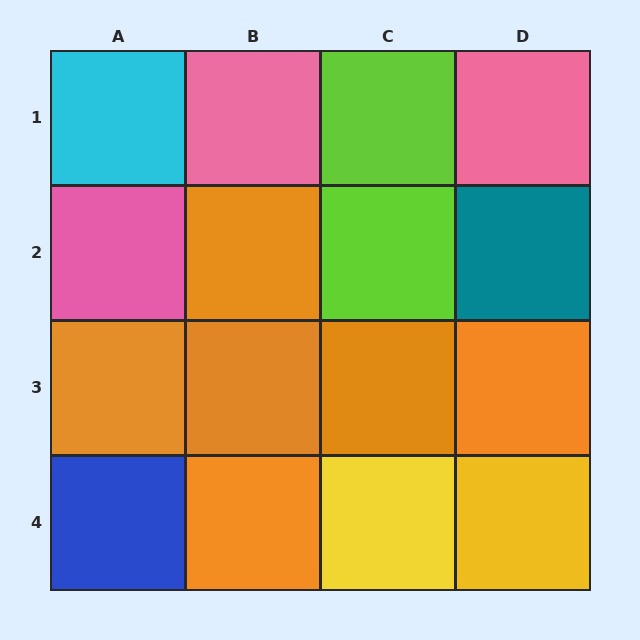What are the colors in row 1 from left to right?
Cyan, pink, lime, pink.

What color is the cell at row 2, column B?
Orange.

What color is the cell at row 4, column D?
Yellow.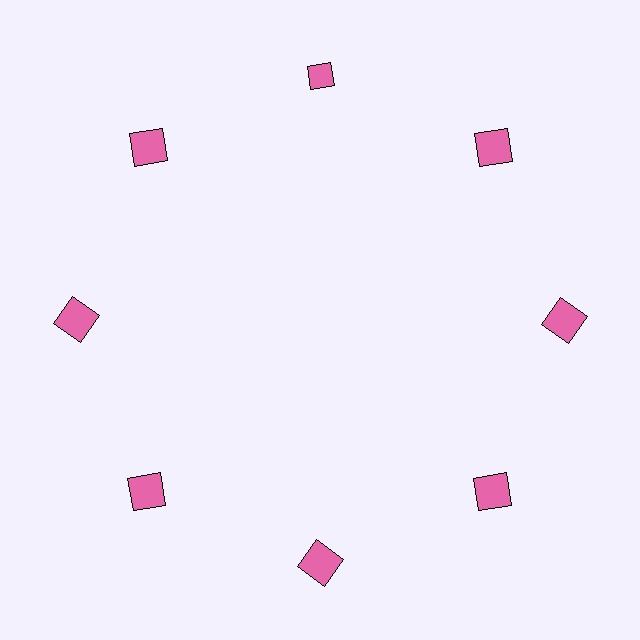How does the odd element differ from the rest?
It has a different shape: diamond instead of square.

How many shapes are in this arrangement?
There are 8 shapes arranged in a ring pattern.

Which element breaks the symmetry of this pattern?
The pink diamond at roughly the 12 o'clock position breaks the symmetry. All other shapes are pink squares.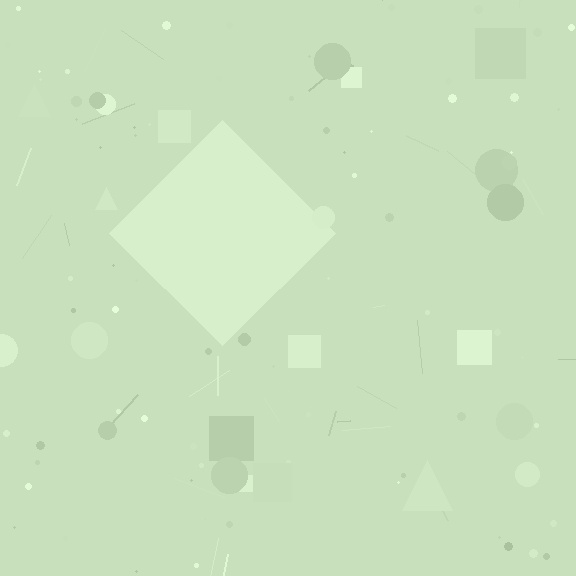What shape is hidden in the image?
A diamond is hidden in the image.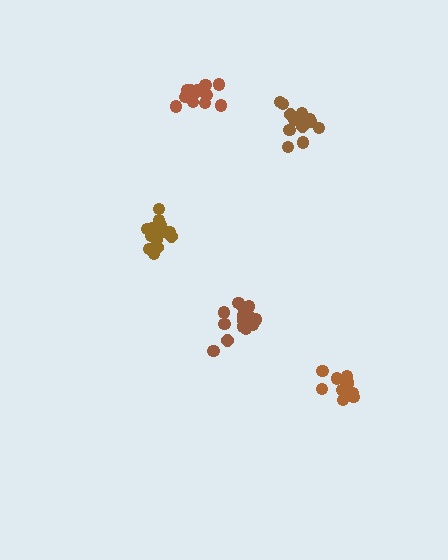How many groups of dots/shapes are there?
There are 5 groups.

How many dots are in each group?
Group 1: 16 dots, Group 2: 13 dots, Group 3: 13 dots, Group 4: 12 dots, Group 5: 15 dots (69 total).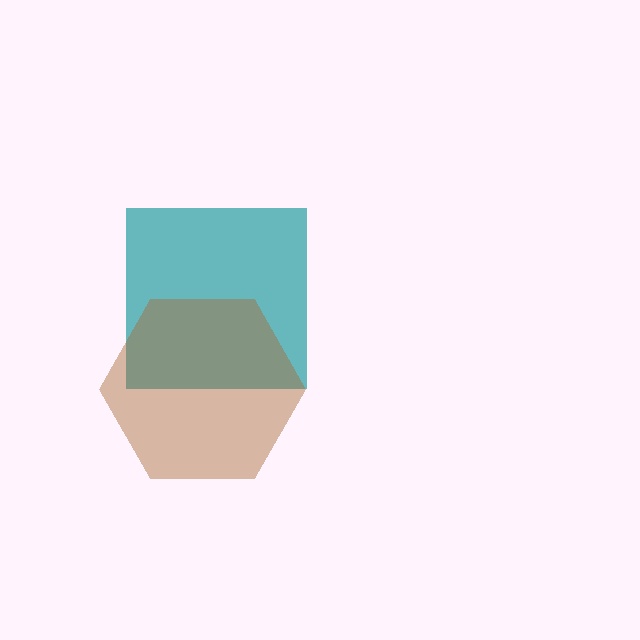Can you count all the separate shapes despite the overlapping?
Yes, there are 2 separate shapes.